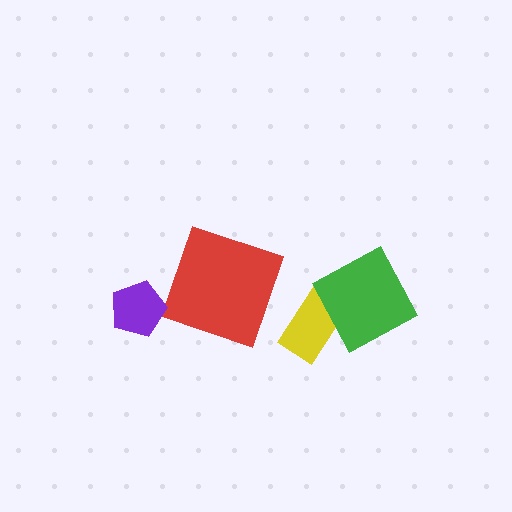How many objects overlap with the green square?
1 object overlaps with the green square.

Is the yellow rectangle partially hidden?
Yes, it is partially covered by another shape.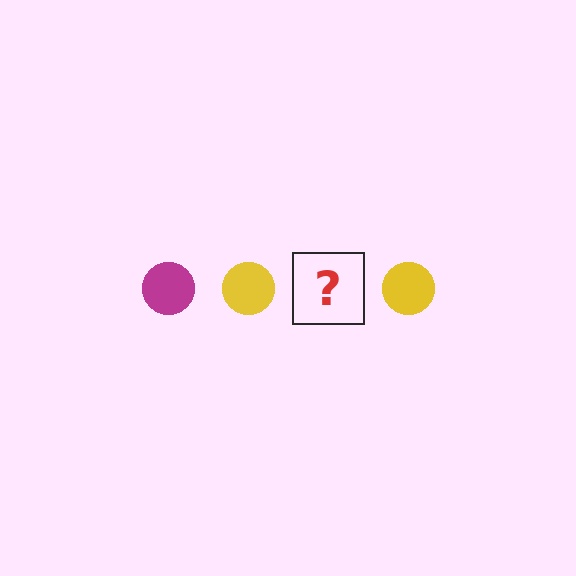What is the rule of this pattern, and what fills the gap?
The rule is that the pattern cycles through magenta, yellow circles. The gap should be filled with a magenta circle.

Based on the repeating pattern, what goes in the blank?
The blank should be a magenta circle.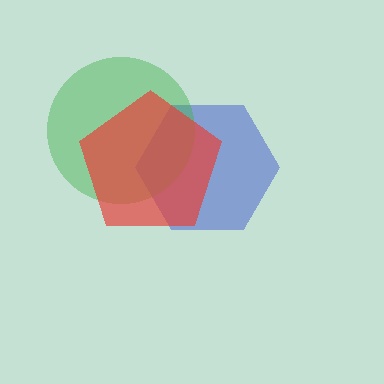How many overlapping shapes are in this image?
There are 3 overlapping shapes in the image.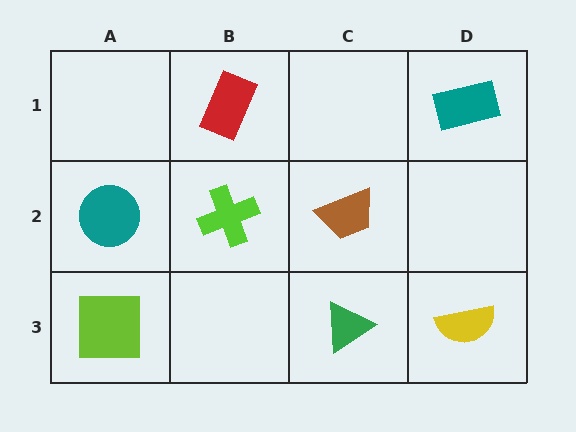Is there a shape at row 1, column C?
No, that cell is empty.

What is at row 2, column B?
A lime cross.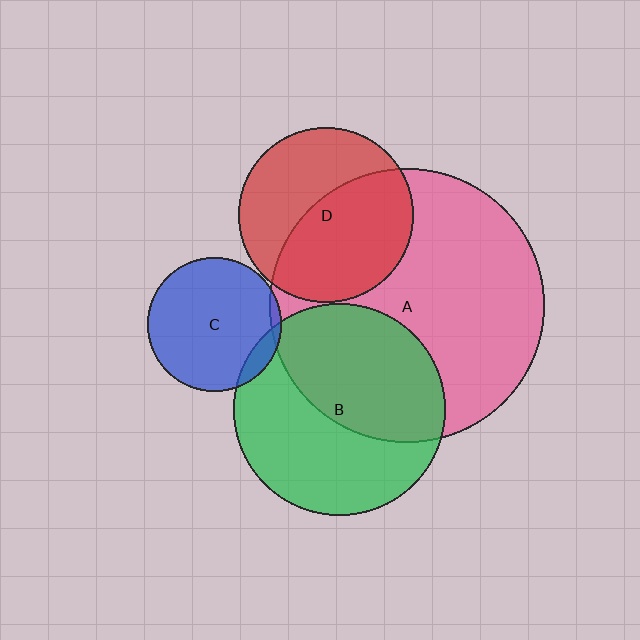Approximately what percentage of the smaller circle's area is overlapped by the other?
Approximately 10%.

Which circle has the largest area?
Circle A (pink).